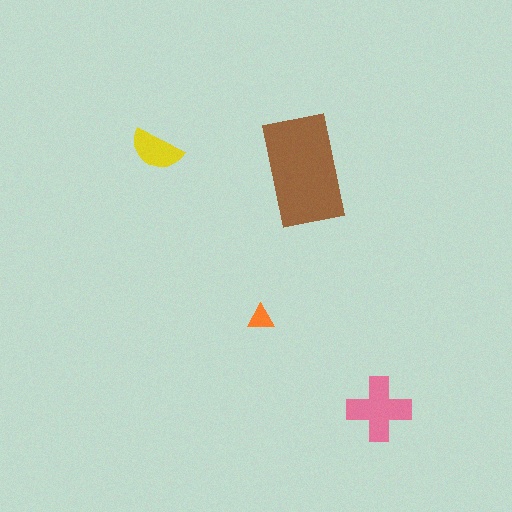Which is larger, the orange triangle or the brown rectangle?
The brown rectangle.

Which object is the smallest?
The orange triangle.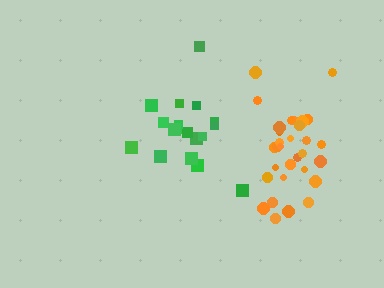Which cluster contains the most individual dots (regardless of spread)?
Orange (32).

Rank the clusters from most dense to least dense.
orange, green.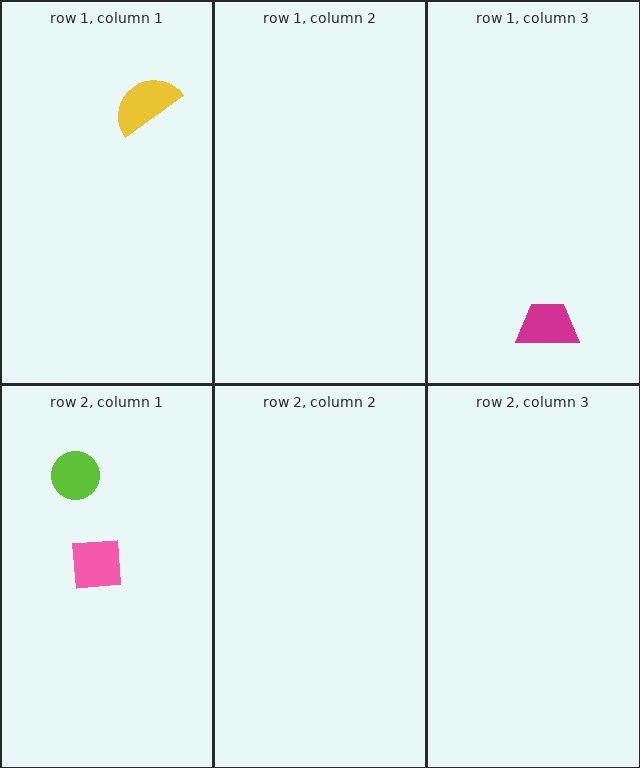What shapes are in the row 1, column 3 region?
The magenta trapezoid.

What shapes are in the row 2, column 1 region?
The pink square, the lime circle.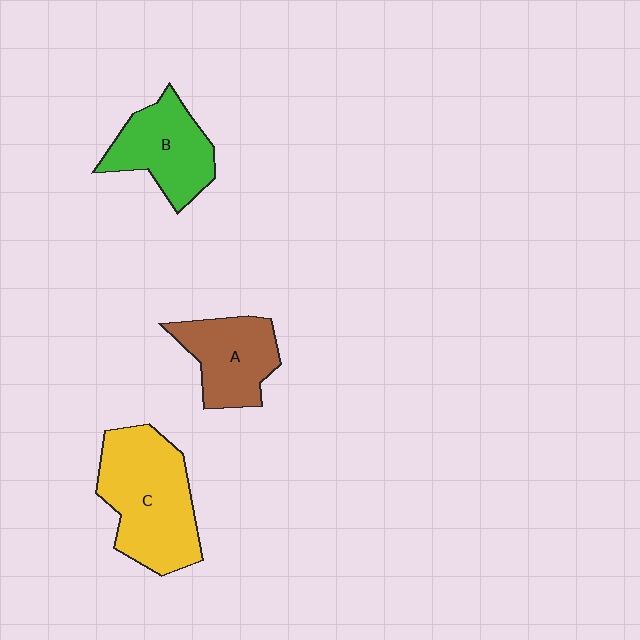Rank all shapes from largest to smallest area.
From largest to smallest: C (yellow), B (green), A (brown).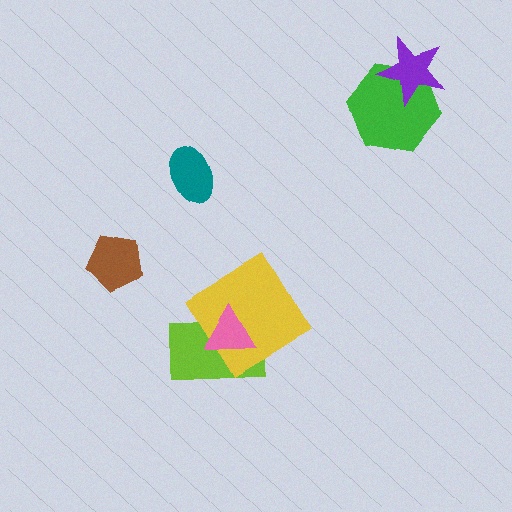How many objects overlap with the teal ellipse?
0 objects overlap with the teal ellipse.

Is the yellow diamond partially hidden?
Yes, it is partially covered by another shape.